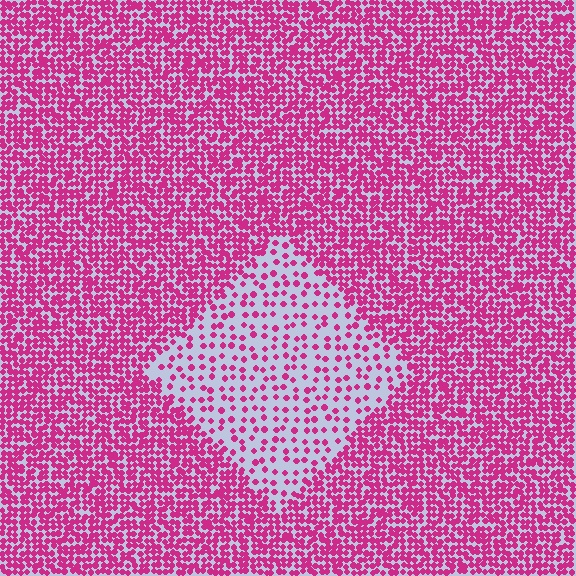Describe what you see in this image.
The image contains small magenta elements arranged at two different densities. A diamond-shaped region is visible where the elements are less densely packed than the surrounding area.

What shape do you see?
I see a diamond.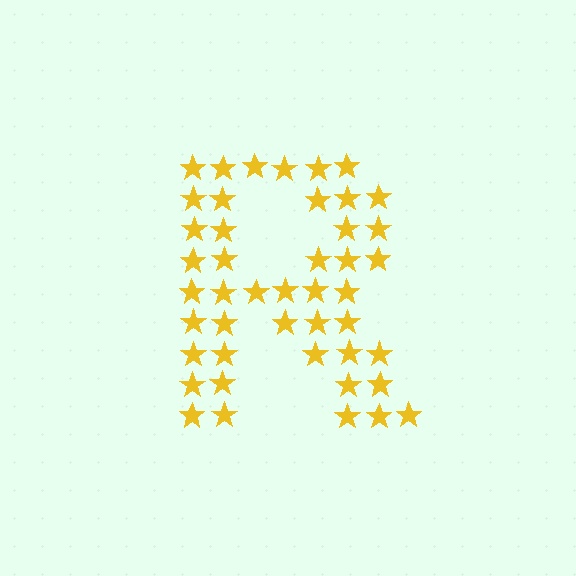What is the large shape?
The large shape is the letter R.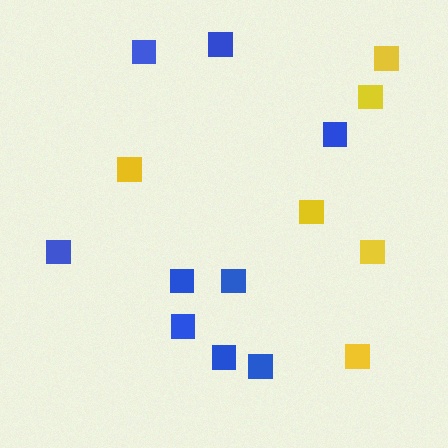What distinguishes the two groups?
There are 2 groups: one group of yellow squares (6) and one group of blue squares (9).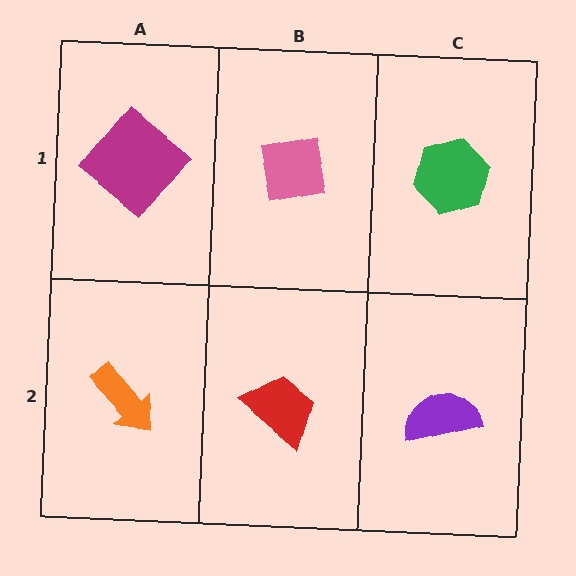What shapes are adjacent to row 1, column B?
A red trapezoid (row 2, column B), a magenta diamond (row 1, column A), a green hexagon (row 1, column C).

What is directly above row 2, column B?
A pink square.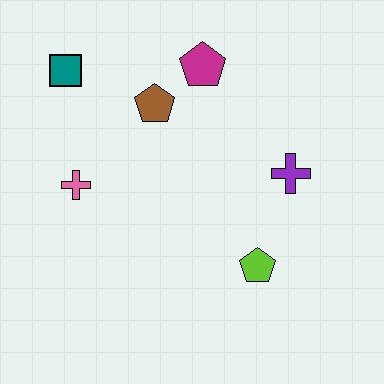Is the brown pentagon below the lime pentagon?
No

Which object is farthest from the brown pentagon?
The lime pentagon is farthest from the brown pentagon.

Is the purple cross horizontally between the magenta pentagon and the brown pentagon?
No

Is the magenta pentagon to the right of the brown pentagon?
Yes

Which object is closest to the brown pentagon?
The magenta pentagon is closest to the brown pentagon.